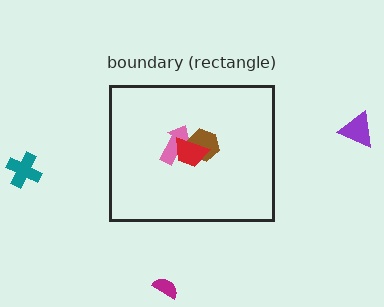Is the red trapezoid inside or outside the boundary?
Inside.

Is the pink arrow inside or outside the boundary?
Inside.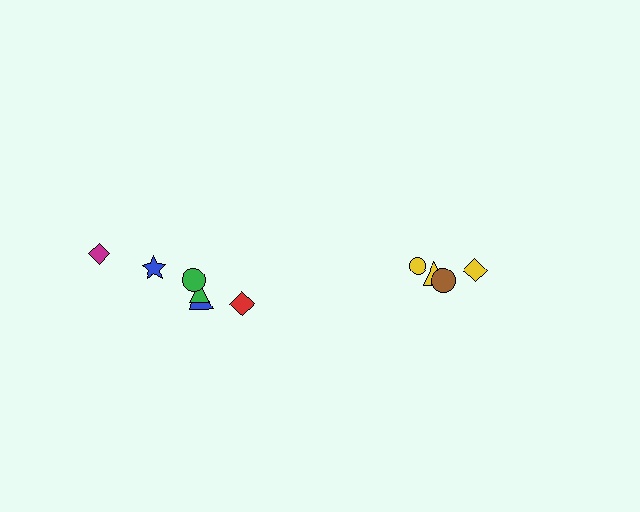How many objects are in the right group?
There are 4 objects.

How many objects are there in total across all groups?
There are 10 objects.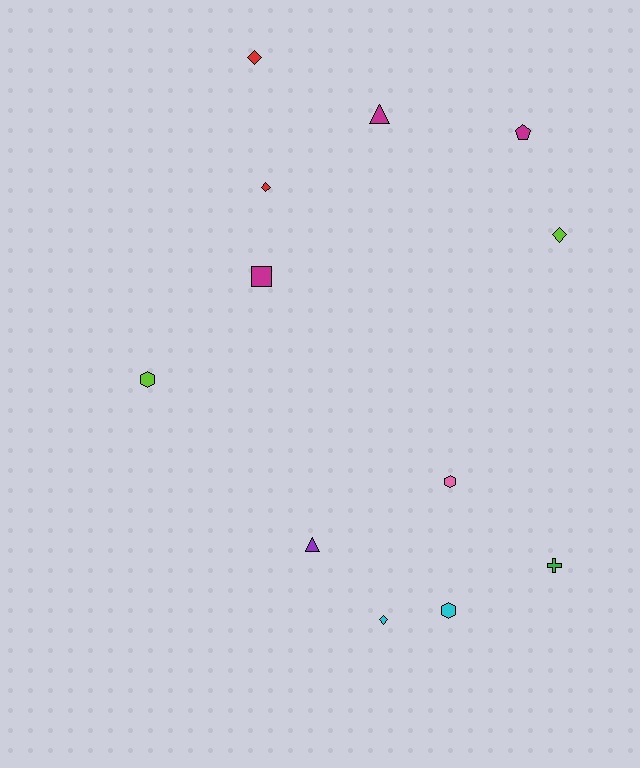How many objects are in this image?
There are 12 objects.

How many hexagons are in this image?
There are 3 hexagons.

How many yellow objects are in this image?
There are no yellow objects.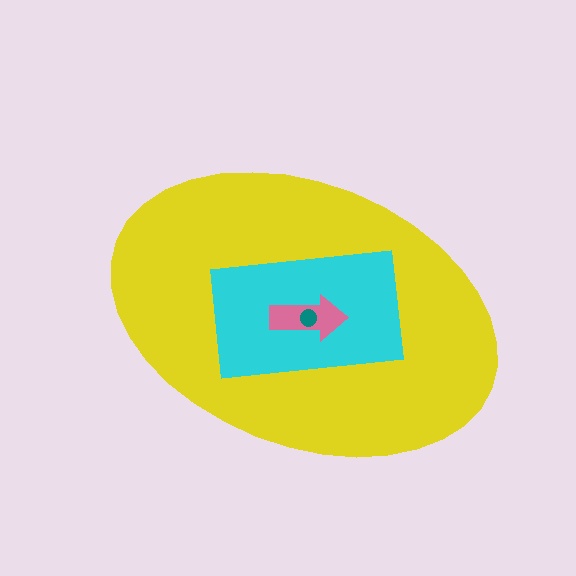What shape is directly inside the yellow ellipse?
The cyan rectangle.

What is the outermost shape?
The yellow ellipse.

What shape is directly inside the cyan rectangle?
The pink arrow.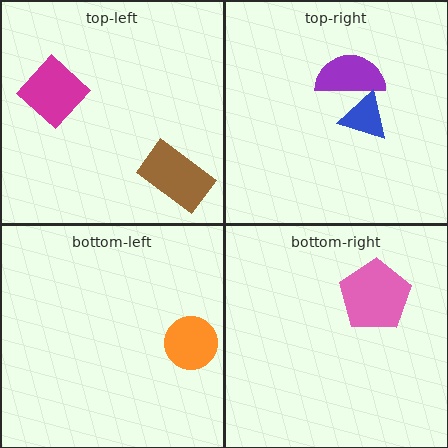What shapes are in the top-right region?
The purple semicircle, the blue triangle.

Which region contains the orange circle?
The bottom-left region.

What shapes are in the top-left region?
The magenta diamond, the brown rectangle.